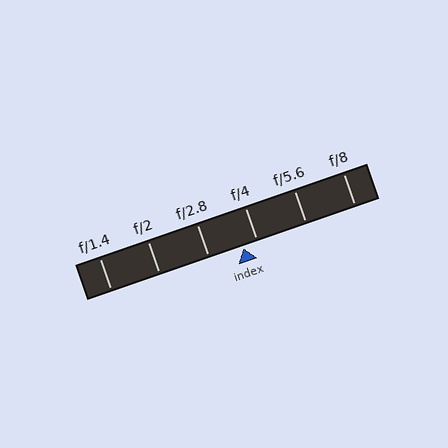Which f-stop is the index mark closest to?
The index mark is closest to f/4.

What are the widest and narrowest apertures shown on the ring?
The widest aperture shown is f/1.4 and the narrowest is f/8.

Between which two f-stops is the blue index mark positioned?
The index mark is between f/2.8 and f/4.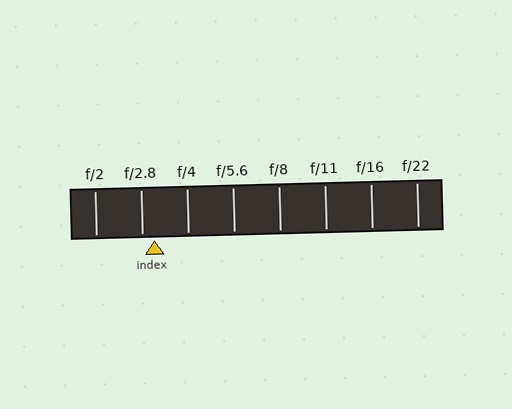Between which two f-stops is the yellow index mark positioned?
The index mark is between f/2.8 and f/4.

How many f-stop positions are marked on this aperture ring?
There are 8 f-stop positions marked.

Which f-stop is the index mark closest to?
The index mark is closest to f/2.8.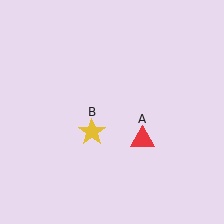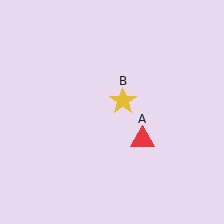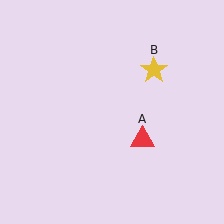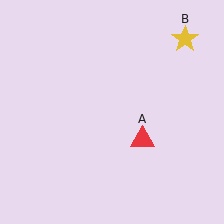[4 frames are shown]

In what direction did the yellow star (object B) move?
The yellow star (object B) moved up and to the right.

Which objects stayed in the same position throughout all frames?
Red triangle (object A) remained stationary.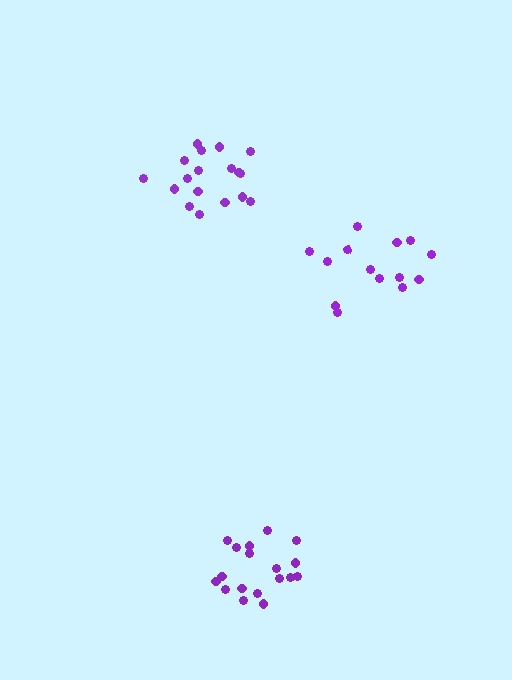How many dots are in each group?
Group 1: 18 dots, Group 2: 14 dots, Group 3: 18 dots (50 total).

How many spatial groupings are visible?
There are 3 spatial groupings.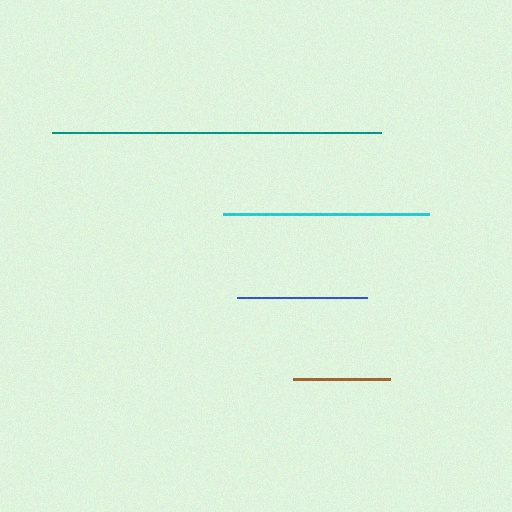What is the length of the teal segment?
The teal segment is approximately 329 pixels long.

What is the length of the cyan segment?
The cyan segment is approximately 206 pixels long.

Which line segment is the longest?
The teal line is the longest at approximately 329 pixels.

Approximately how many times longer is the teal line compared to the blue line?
The teal line is approximately 2.5 times the length of the blue line.